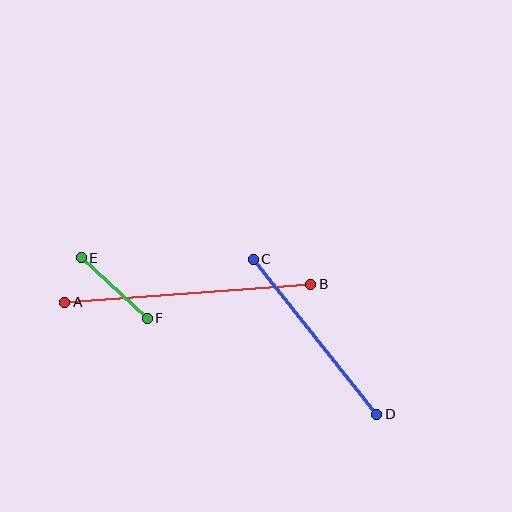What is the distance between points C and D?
The distance is approximately 198 pixels.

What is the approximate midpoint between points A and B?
The midpoint is at approximately (188, 293) pixels.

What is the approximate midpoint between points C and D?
The midpoint is at approximately (315, 337) pixels.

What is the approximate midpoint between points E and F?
The midpoint is at approximately (114, 288) pixels.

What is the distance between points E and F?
The distance is approximately 89 pixels.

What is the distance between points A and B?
The distance is approximately 247 pixels.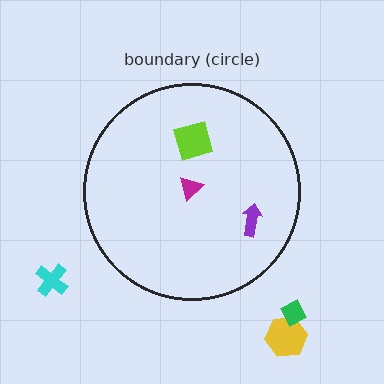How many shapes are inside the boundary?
3 inside, 3 outside.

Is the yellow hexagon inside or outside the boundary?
Outside.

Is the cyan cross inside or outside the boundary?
Outside.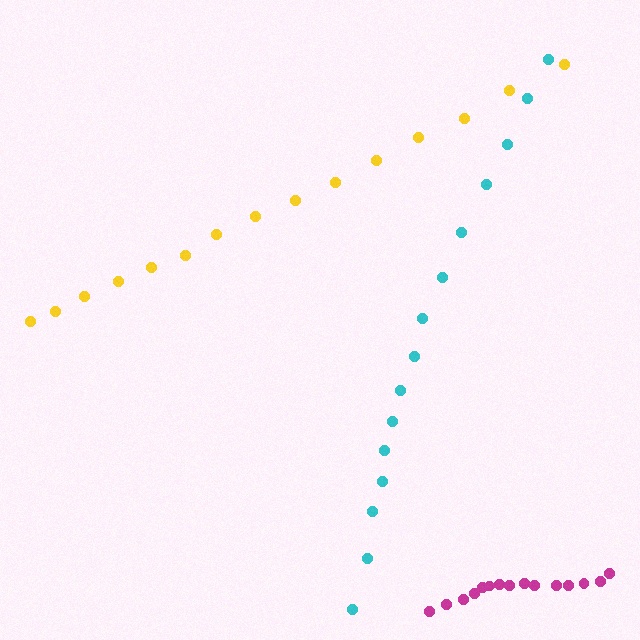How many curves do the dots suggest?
There are 3 distinct paths.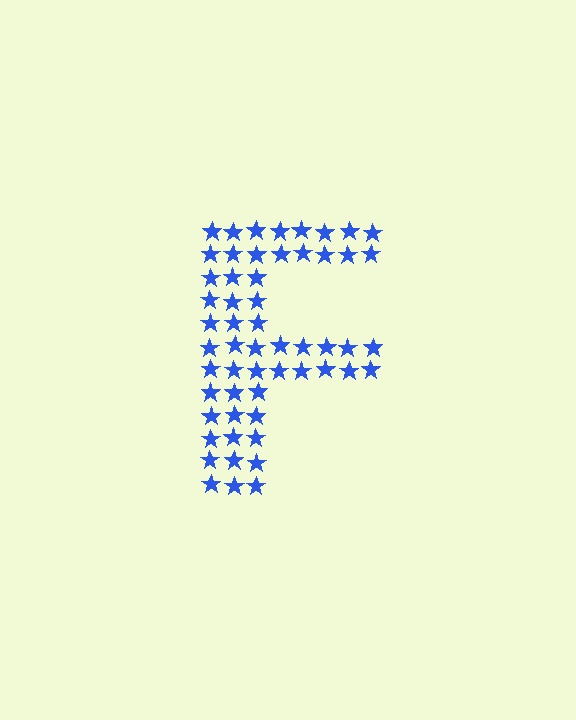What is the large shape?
The large shape is the letter F.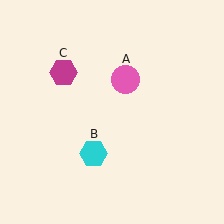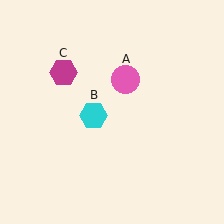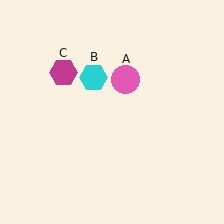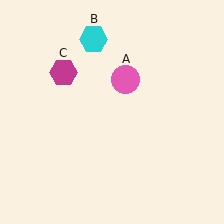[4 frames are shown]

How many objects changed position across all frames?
1 object changed position: cyan hexagon (object B).